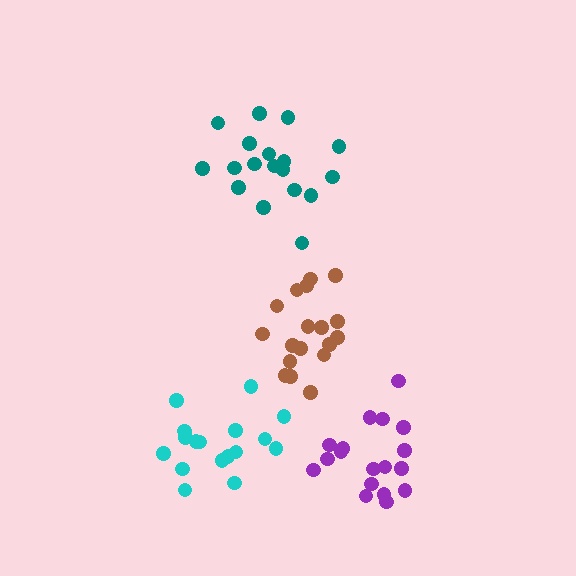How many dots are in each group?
Group 1: 18 dots, Group 2: 19 dots, Group 3: 17 dots, Group 4: 18 dots (72 total).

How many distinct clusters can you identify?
There are 4 distinct clusters.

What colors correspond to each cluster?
The clusters are colored: brown, teal, cyan, purple.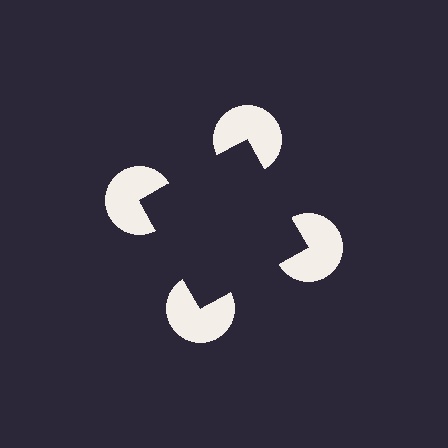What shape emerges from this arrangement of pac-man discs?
An illusory square — its edges are inferred from the aligned wedge cuts in the pac-man discs, not physically drawn.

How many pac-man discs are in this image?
There are 4 — one at each vertex of the illusory square.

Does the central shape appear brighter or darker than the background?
It typically appears slightly darker than the background, even though no actual brightness change is drawn.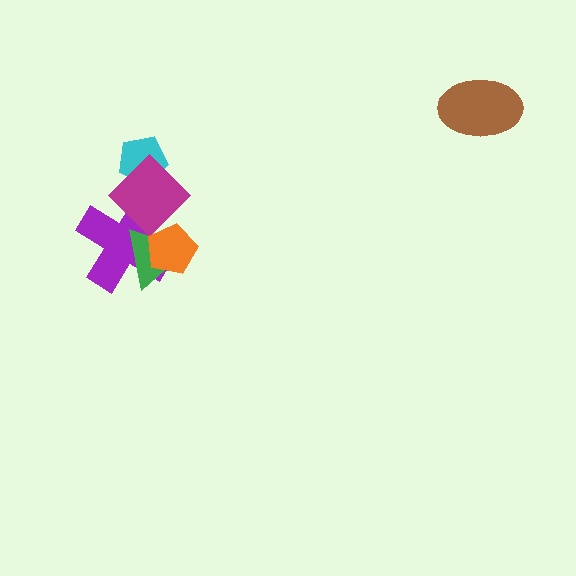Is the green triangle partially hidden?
Yes, it is partially covered by another shape.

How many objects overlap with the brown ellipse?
0 objects overlap with the brown ellipse.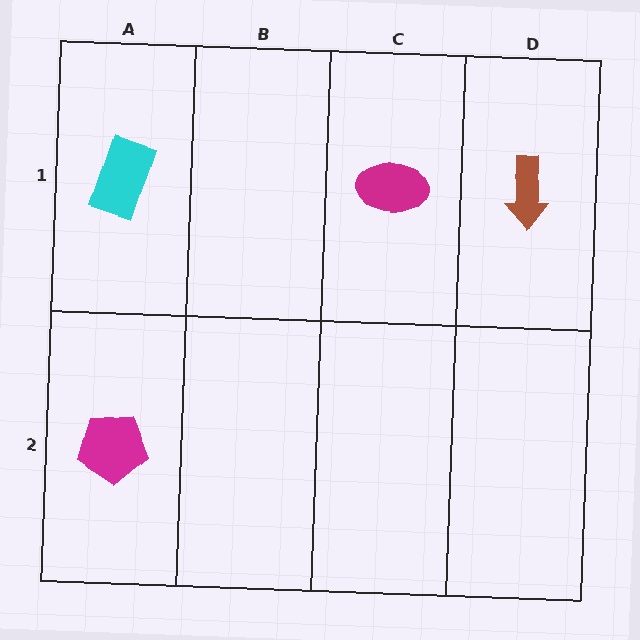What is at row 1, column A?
A cyan rectangle.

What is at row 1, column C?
A magenta ellipse.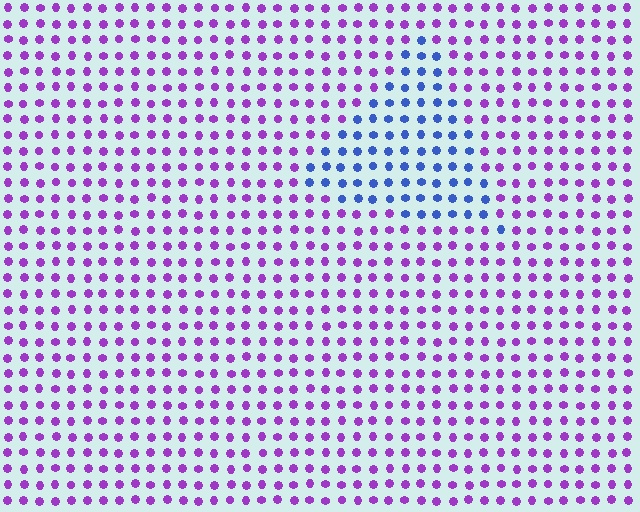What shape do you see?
I see a triangle.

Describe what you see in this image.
The image is filled with small purple elements in a uniform arrangement. A triangle-shaped region is visible where the elements are tinted to a slightly different hue, forming a subtle color boundary.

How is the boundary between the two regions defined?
The boundary is defined purely by a slight shift in hue (about 59 degrees). Spacing, size, and orientation are identical on both sides.